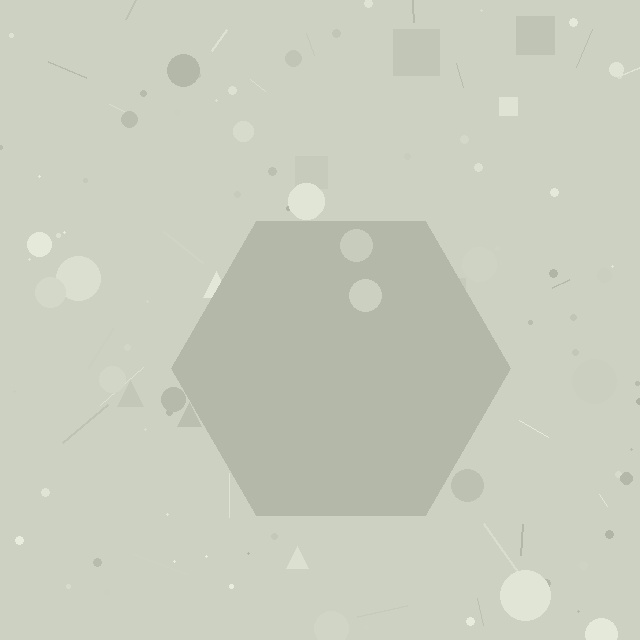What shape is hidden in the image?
A hexagon is hidden in the image.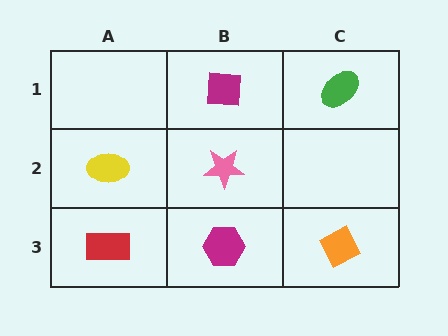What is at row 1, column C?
A green ellipse.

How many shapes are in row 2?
2 shapes.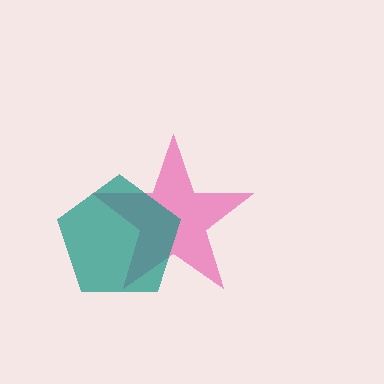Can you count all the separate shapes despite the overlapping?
Yes, there are 2 separate shapes.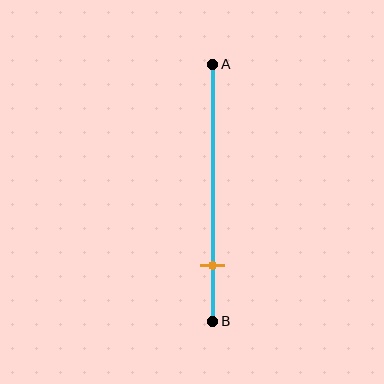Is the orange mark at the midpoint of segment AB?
No, the mark is at about 80% from A, not at the 50% midpoint.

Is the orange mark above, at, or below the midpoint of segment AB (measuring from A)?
The orange mark is below the midpoint of segment AB.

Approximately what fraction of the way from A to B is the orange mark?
The orange mark is approximately 80% of the way from A to B.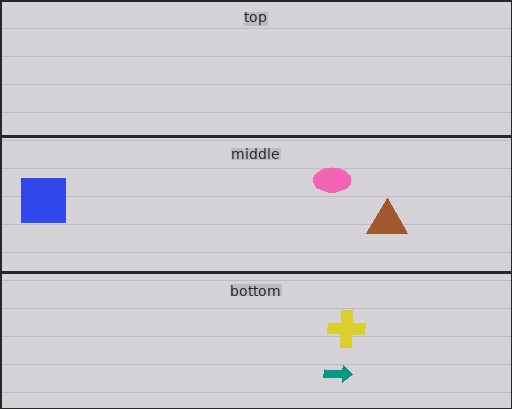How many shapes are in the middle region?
3.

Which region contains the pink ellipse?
The middle region.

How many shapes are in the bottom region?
2.